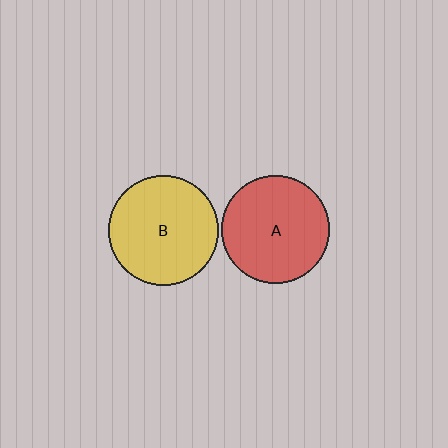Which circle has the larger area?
Circle B (yellow).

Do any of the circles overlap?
No, none of the circles overlap.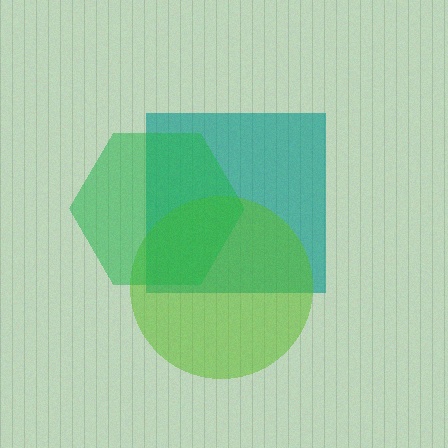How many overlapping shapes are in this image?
There are 3 overlapping shapes in the image.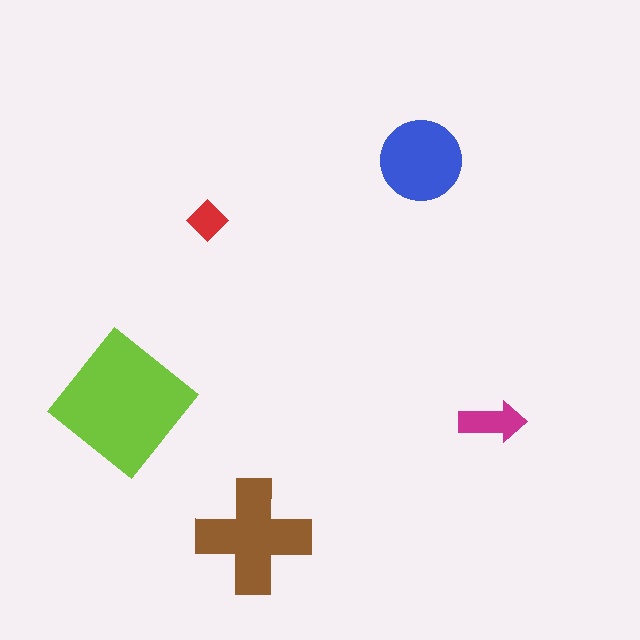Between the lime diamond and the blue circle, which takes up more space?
The lime diamond.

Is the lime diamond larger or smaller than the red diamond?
Larger.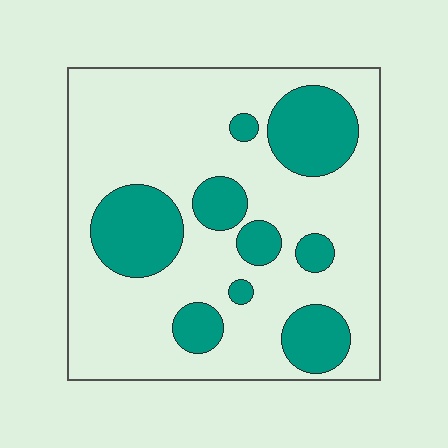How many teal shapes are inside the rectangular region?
9.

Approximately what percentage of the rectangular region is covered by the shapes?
Approximately 25%.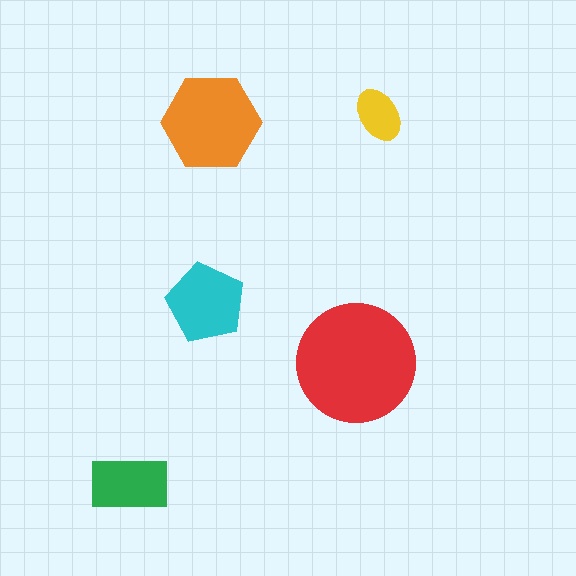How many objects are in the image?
There are 5 objects in the image.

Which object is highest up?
The yellow ellipse is topmost.